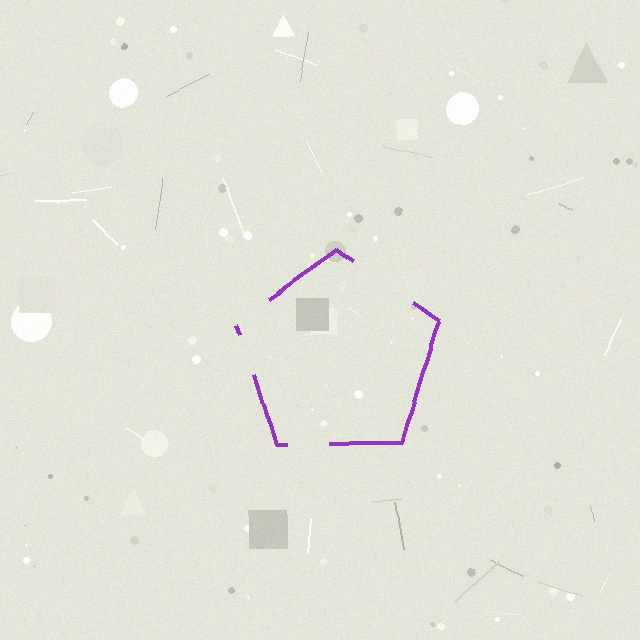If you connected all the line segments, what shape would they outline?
They would outline a pentagon.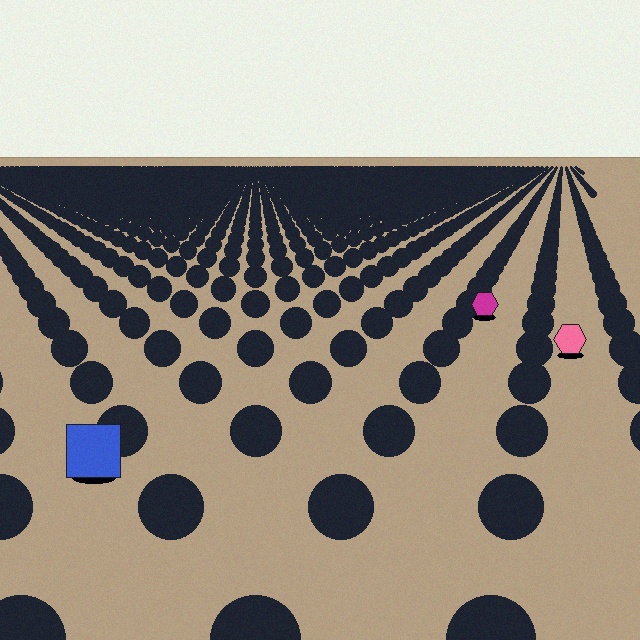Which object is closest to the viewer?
The blue square is closest. The texture marks near it are larger and more spread out.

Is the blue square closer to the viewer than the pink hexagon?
Yes. The blue square is closer — you can tell from the texture gradient: the ground texture is coarser near it.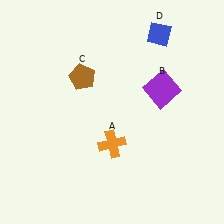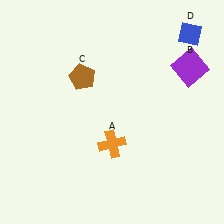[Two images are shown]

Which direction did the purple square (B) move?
The purple square (B) moved right.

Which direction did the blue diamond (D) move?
The blue diamond (D) moved right.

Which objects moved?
The objects that moved are: the purple square (B), the blue diamond (D).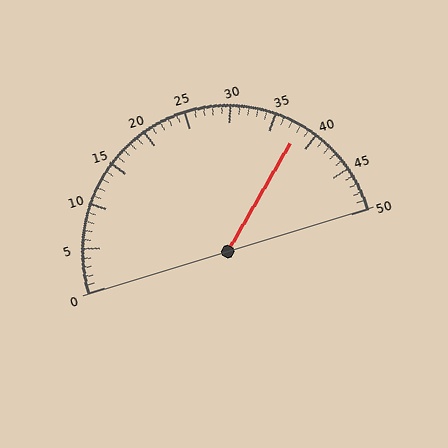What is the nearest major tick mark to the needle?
The nearest major tick mark is 40.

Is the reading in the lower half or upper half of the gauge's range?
The reading is in the upper half of the range (0 to 50).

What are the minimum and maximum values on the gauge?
The gauge ranges from 0 to 50.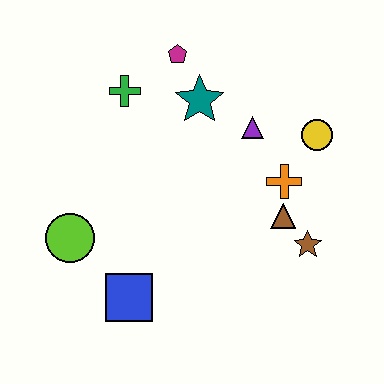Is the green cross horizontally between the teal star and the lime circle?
Yes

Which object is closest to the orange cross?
The brown triangle is closest to the orange cross.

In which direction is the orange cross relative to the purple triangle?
The orange cross is below the purple triangle.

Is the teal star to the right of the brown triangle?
No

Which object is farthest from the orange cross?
The lime circle is farthest from the orange cross.